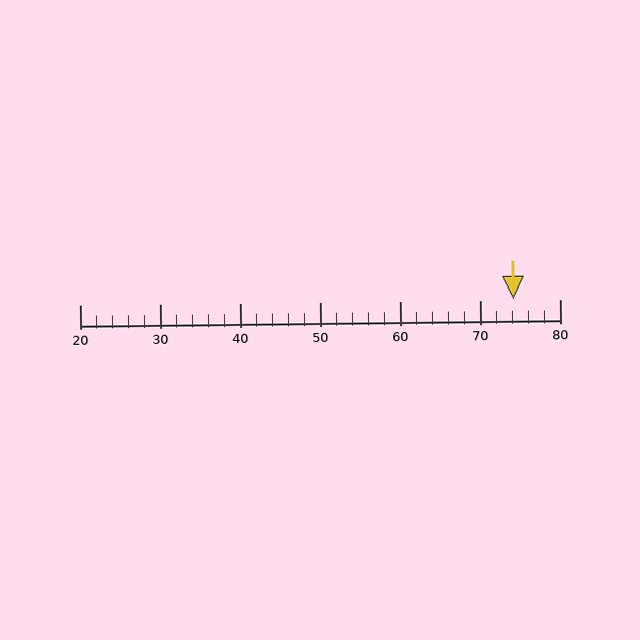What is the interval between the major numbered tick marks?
The major tick marks are spaced 10 units apart.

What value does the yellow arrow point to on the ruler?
The yellow arrow points to approximately 74.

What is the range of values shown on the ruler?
The ruler shows values from 20 to 80.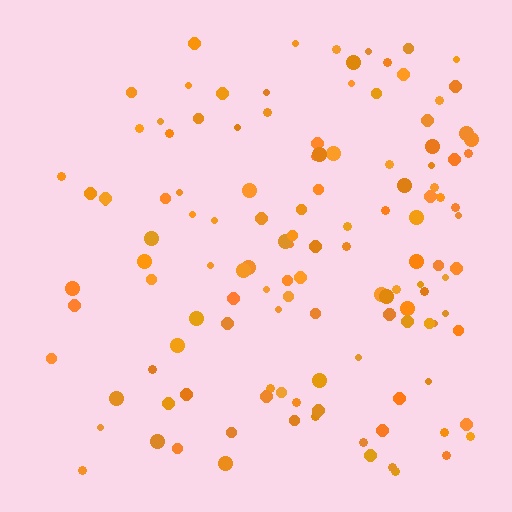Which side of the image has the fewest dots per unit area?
The left.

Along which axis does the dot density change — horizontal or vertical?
Horizontal.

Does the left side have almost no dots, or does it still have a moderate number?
Still a moderate number, just noticeably fewer than the right.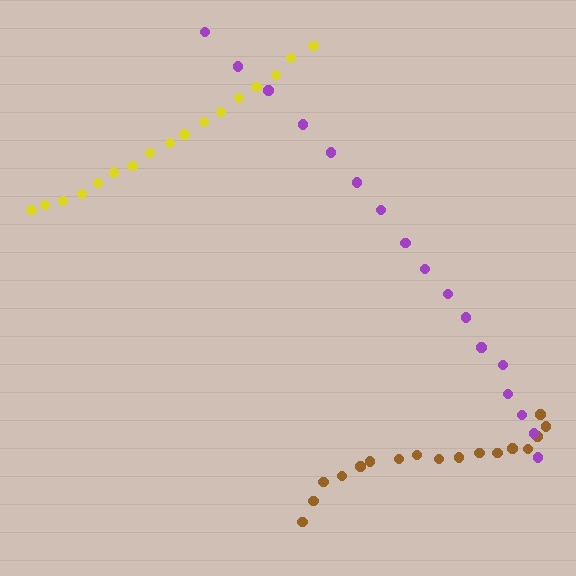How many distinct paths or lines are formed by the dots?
There are 3 distinct paths.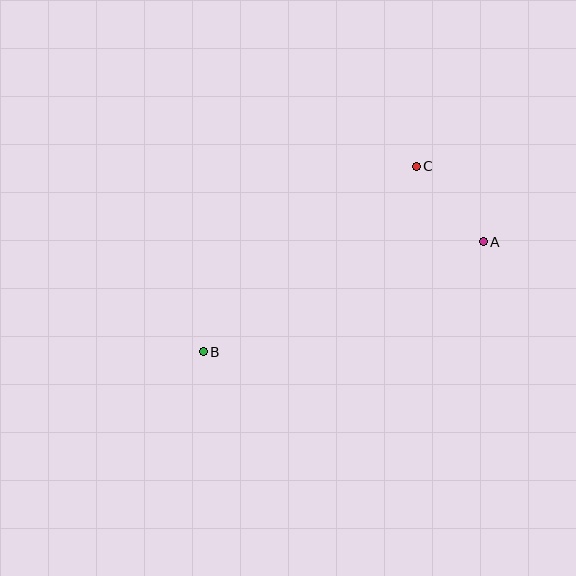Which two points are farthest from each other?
Points A and B are farthest from each other.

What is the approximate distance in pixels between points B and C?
The distance between B and C is approximately 282 pixels.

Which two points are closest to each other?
Points A and C are closest to each other.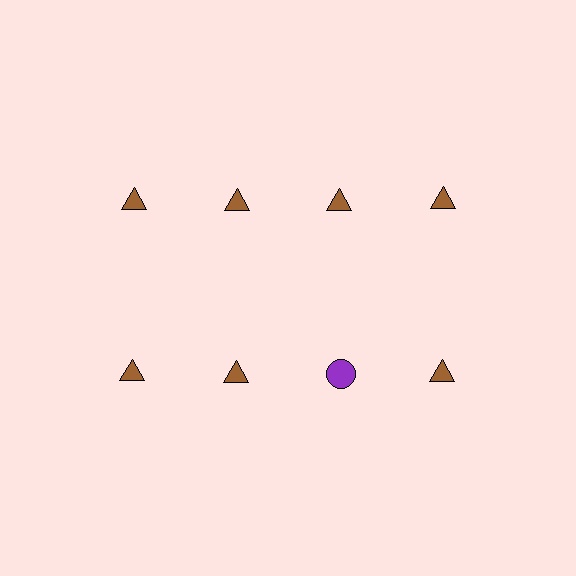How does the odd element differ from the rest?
It differs in both color (purple instead of brown) and shape (circle instead of triangle).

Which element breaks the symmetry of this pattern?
The purple circle in the second row, center column breaks the symmetry. All other shapes are brown triangles.